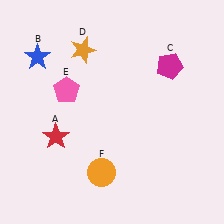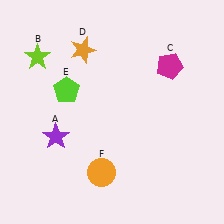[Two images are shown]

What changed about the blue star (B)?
In Image 1, B is blue. In Image 2, it changed to lime.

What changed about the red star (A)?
In Image 1, A is red. In Image 2, it changed to purple.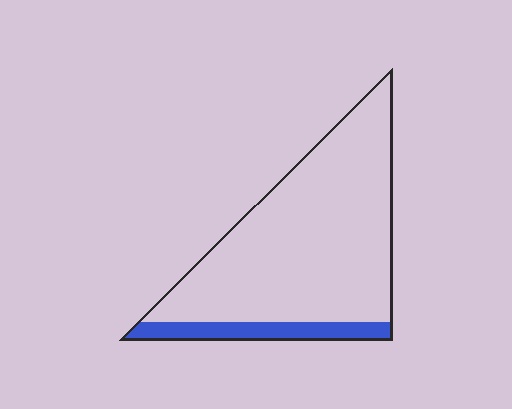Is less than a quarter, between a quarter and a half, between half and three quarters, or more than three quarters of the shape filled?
Less than a quarter.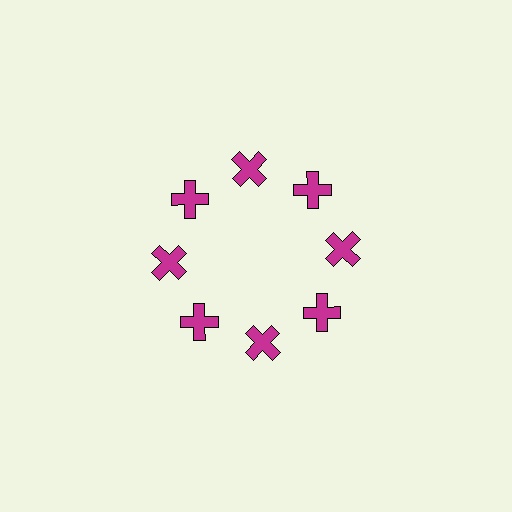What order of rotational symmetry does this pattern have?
This pattern has 8-fold rotational symmetry.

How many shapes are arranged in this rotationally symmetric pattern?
There are 8 shapes, arranged in 8 groups of 1.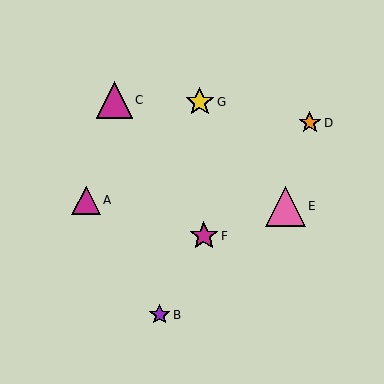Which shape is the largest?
The pink triangle (labeled E) is the largest.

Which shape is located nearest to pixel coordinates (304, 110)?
The orange star (labeled D) at (310, 123) is nearest to that location.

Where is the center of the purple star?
The center of the purple star is at (160, 315).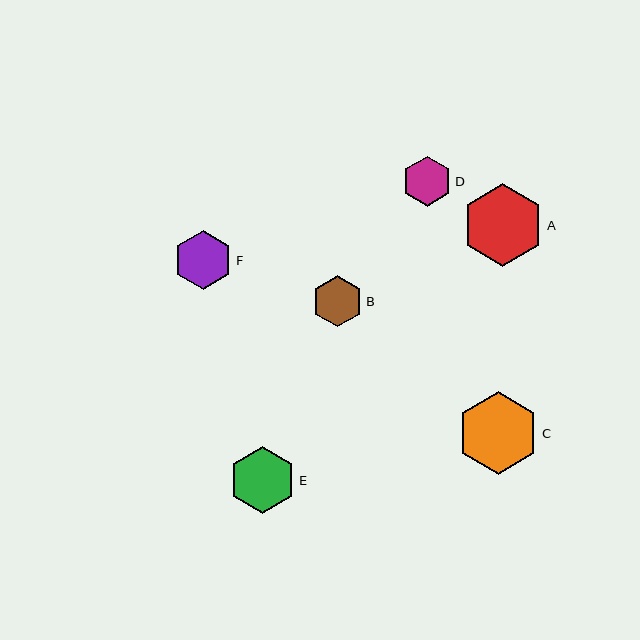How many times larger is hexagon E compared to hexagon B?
Hexagon E is approximately 1.3 times the size of hexagon B.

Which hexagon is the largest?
Hexagon A is the largest with a size of approximately 83 pixels.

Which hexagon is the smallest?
Hexagon D is the smallest with a size of approximately 50 pixels.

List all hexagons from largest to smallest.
From largest to smallest: A, C, E, F, B, D.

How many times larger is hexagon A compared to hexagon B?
Hexagon A is approximately 1.6 times the size of hexagon B.